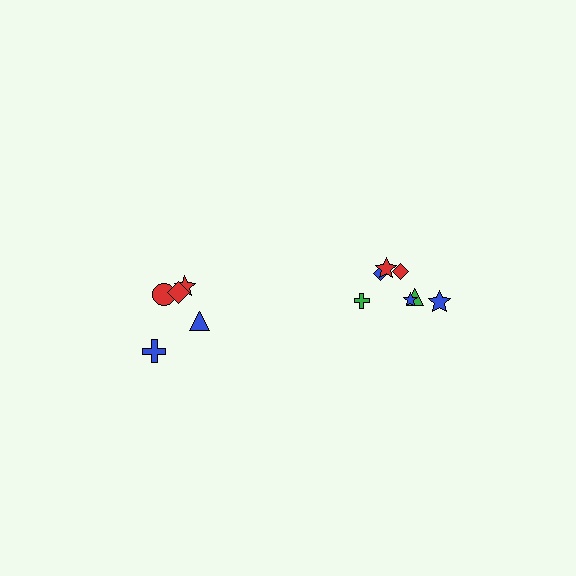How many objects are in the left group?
There are 5 objects.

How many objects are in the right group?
There are 7 objects.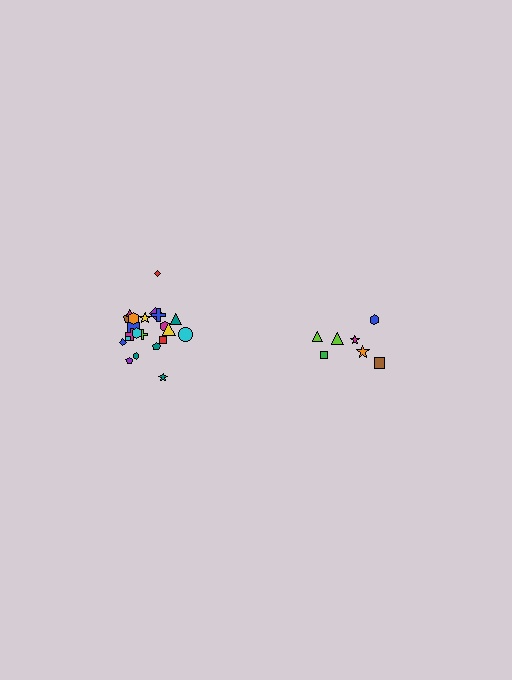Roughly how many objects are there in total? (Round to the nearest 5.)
Roughly 30 objects in total.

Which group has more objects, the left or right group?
The left group.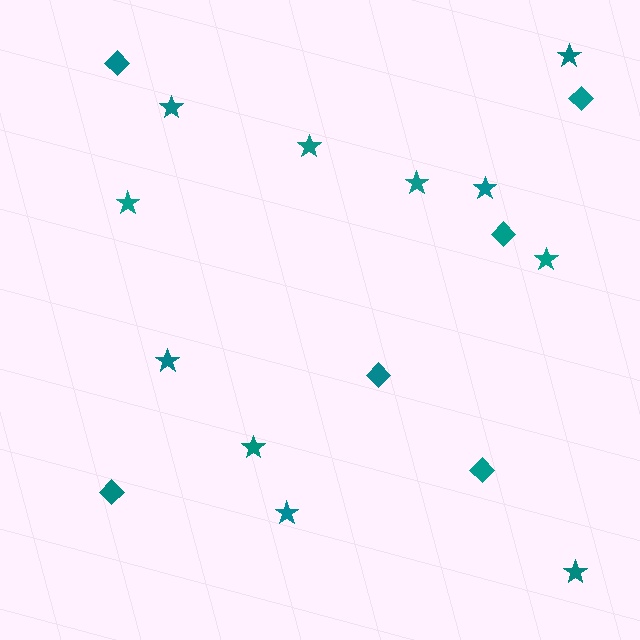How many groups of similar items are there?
There are 2 groups: one group of stars (11) and one group of diamonds (6).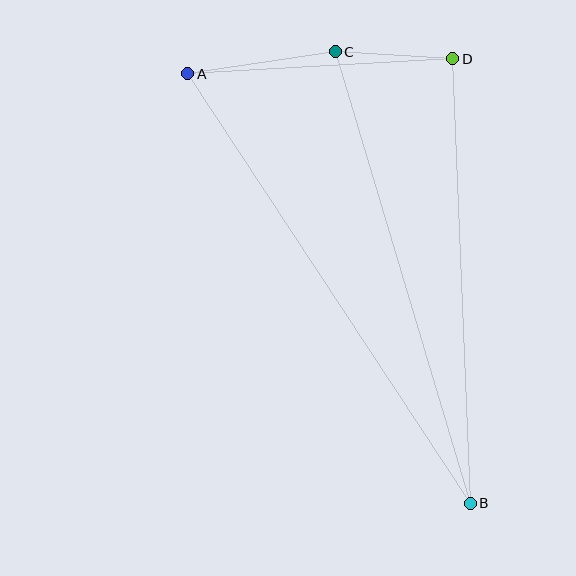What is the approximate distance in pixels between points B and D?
The distance between B and D is approximately 445 pixels.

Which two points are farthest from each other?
Points A and B are farthest from each other.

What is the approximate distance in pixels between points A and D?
The distance between A and D is approximately 265 pixels.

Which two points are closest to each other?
Points C and D are closest to each other.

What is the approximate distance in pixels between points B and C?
The distance between B and C is approximately 472 pixels.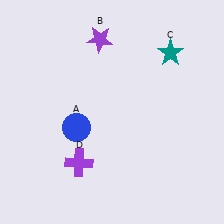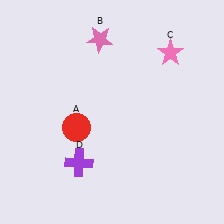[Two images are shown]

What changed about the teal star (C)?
In Image 1, C is teal. In Image 2, it changed to pink.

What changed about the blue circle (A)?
In Image 1, A is blue. In Image 2, it changed to red.